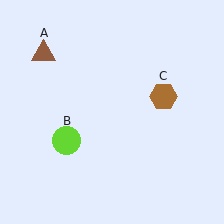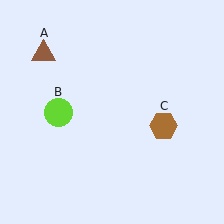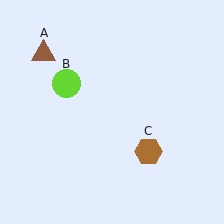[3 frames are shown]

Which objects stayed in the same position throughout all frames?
Brown triangle (object A) remained stationary.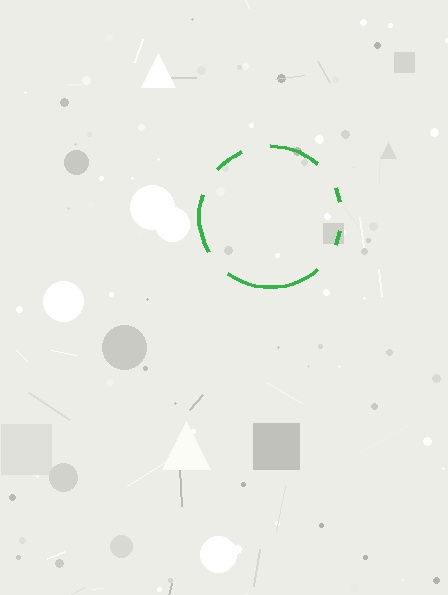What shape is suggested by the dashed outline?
The dashed outline suggests a circle.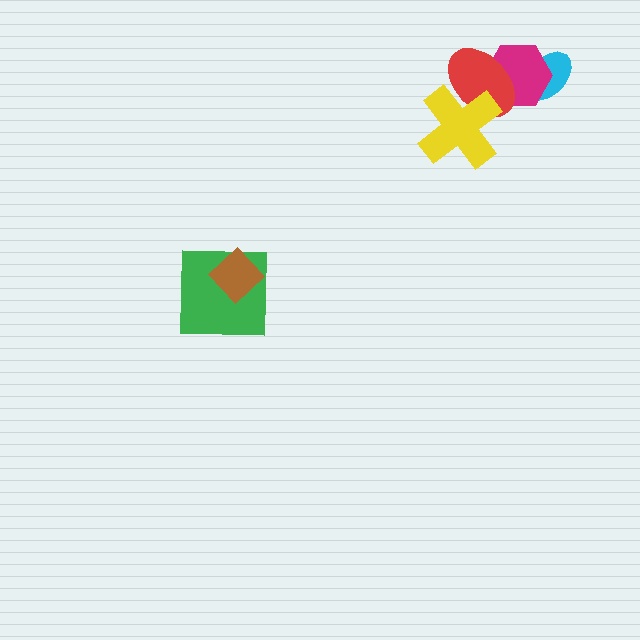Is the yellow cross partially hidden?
No, no other shape covers it.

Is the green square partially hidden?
Yes, it is partially covered by another shape.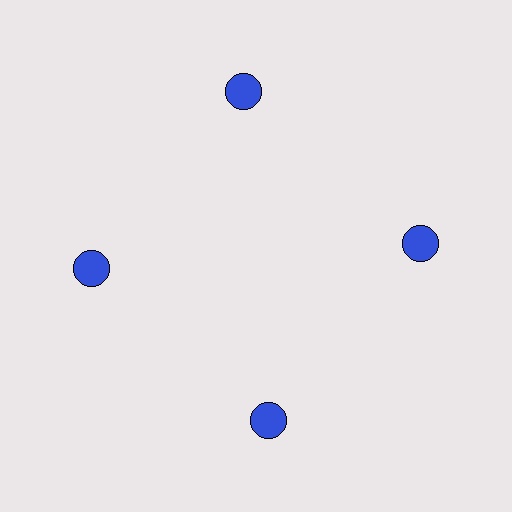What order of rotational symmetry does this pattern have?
This pattern has 4-fold rotational symmetry.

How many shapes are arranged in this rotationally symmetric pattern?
There are 4 shapes, arranged in 4 groups of 1.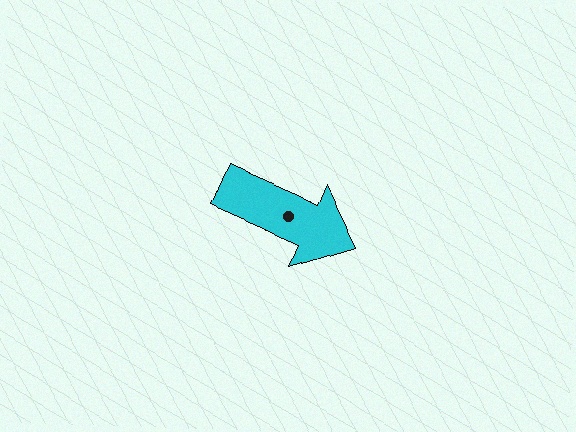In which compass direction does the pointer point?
Southeast.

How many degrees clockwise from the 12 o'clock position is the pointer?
Approximately 114 degrees.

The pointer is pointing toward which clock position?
Roughly 4 o'clock.